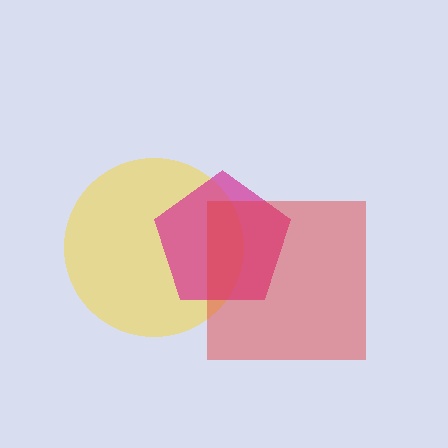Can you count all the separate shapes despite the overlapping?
Yes, there are 3 separate shapes.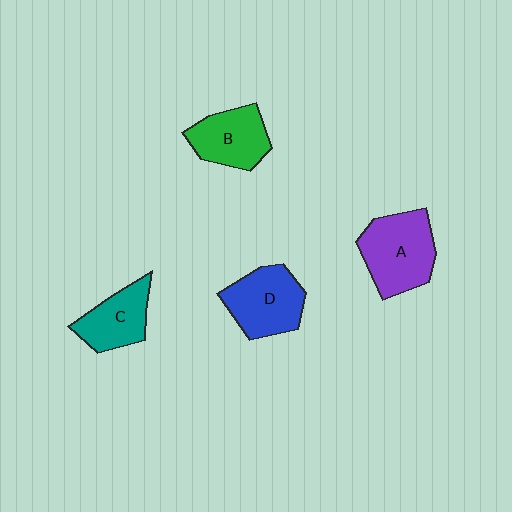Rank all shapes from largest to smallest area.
From largest to smallest: A (purple), D (blue), B (green), C (teal).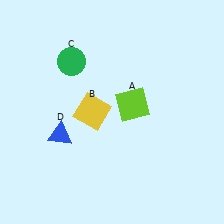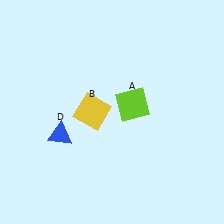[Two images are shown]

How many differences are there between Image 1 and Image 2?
There is 1 difference between the two images.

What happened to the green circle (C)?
The green circle (C) was removed in Image 2. It was in the top-left area of Image 1.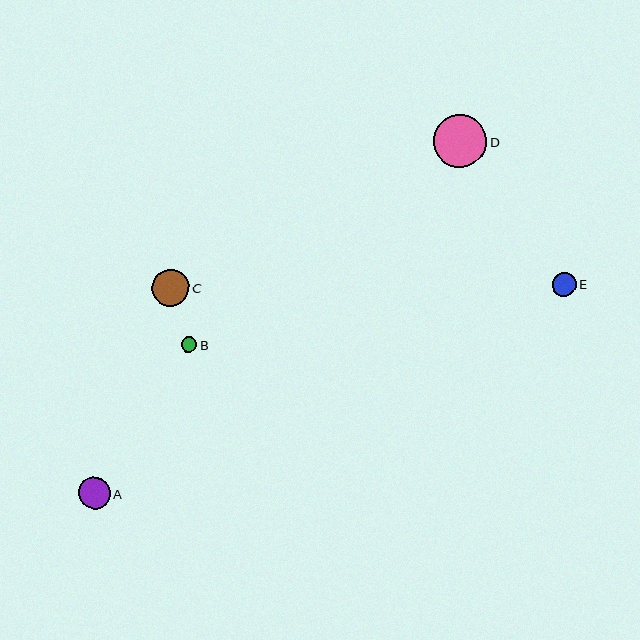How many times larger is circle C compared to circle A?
Circle C is approximately 1.2 times the size of circle A.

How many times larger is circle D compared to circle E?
Circle D is approximately 2.2 times the size of circle E.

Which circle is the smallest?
Circle B is the smallest with a size of approximately 15 pixels.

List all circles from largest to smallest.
From largest to smallest: D, C, A, E, B.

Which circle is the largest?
Circle D is the largest with a size of approximately 53 pixels.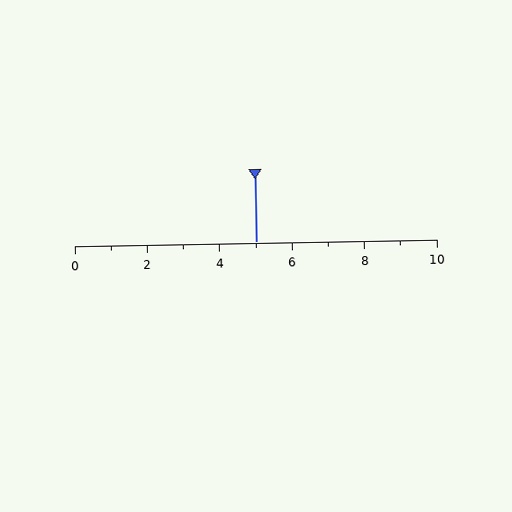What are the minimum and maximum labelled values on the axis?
The axis runs from 0 to 10.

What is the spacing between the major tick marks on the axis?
The major ticks are spaced 2 apart.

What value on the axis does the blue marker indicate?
The marker indicates approximately 5.